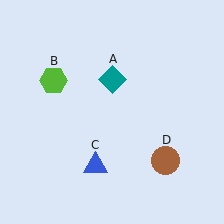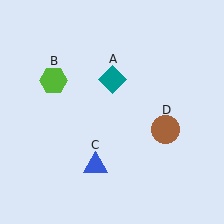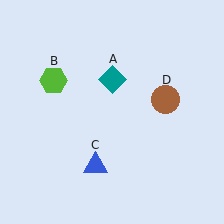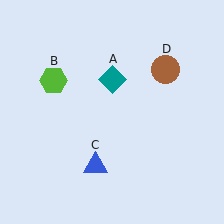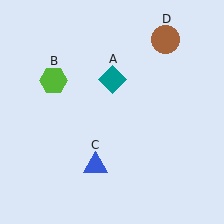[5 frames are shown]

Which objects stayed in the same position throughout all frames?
Teal diamond (object A) and lime hexagon (object B) and blue triangle (object C) remained stationary.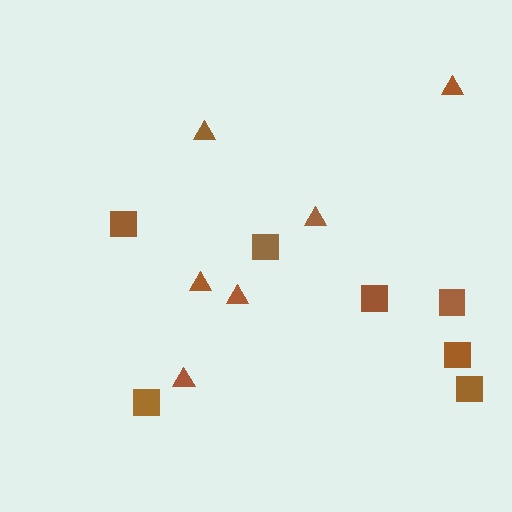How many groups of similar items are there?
There are 2 groups: one group of squares (7) and one group of triangles (6).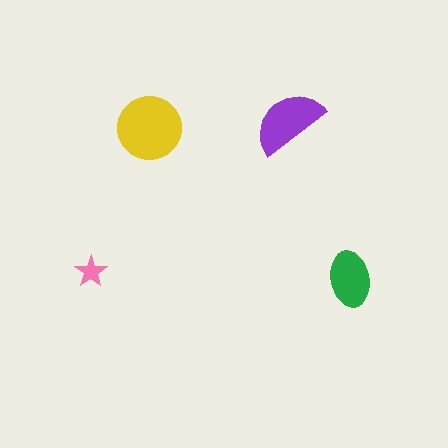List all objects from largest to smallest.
The yellow circle, the purple semicircle, the green ellipse, the pink star.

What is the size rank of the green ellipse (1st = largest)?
3rd.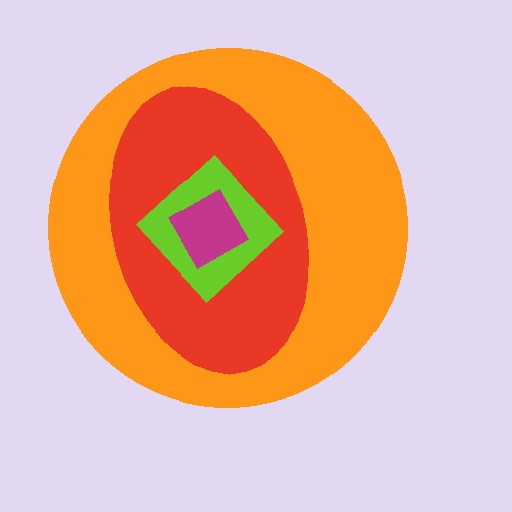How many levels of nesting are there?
4.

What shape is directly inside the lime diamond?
The magenta diamond.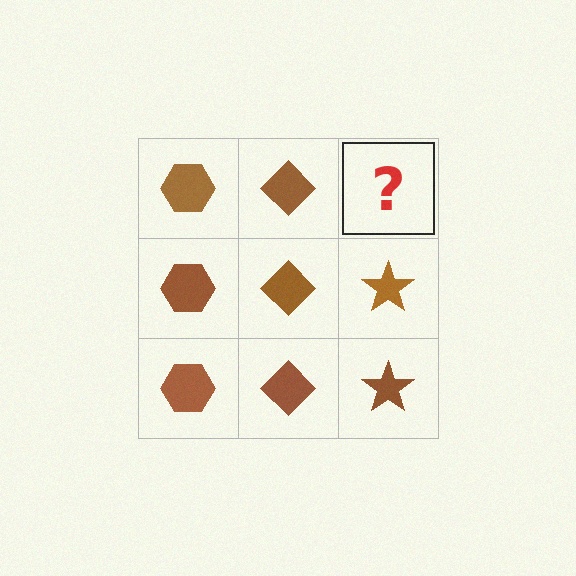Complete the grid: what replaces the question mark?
The question mark should be replaced with a brown star.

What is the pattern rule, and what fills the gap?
The rule is that each column has a consistent shape. The gap should be filled with a brown star.